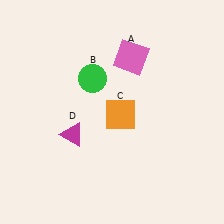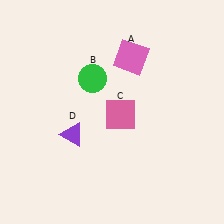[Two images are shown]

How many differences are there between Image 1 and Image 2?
There are 2 differences between the two images.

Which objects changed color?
C changed from orange to pink. D changed from magenta to purple.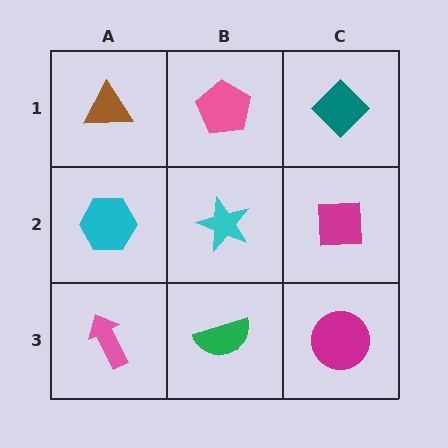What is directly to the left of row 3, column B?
A pink arrow.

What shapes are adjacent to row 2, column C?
A teal diamond (row 1, column C), a magenta circle (row 3, column C), a cyan star (row 2, column B).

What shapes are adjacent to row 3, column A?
A cyan hexagon (row 2, column A), a green semicircle (row 3, column B).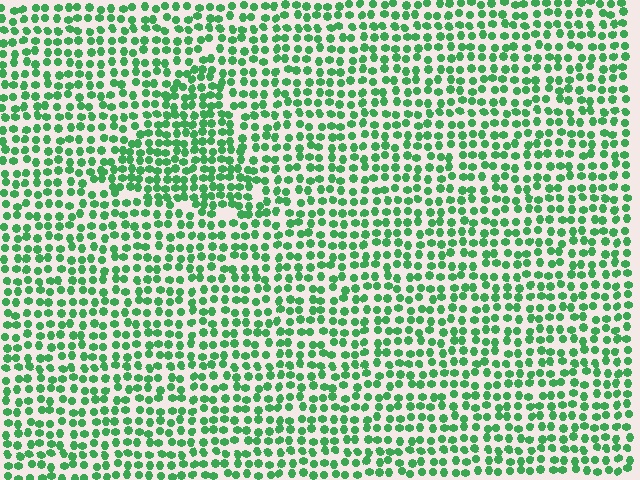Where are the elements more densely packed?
The elements are more densely packed inside the triangle boundary.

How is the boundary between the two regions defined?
The boundary is defined by a change in element density (approximately 1.4x ratio). All elements are the same color, size, and shape.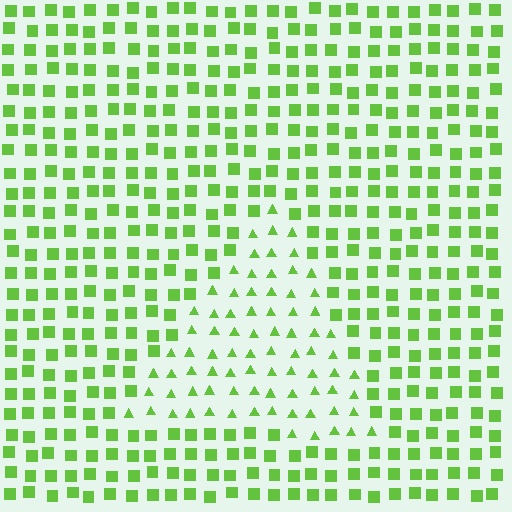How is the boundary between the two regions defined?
The boundary is defined by a change in element shape: triangles inside vs. squares outside. All elements share the same color and spacing.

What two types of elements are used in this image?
The image uses triangles inside the triangle region and squares outside it.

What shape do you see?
I see a triangle.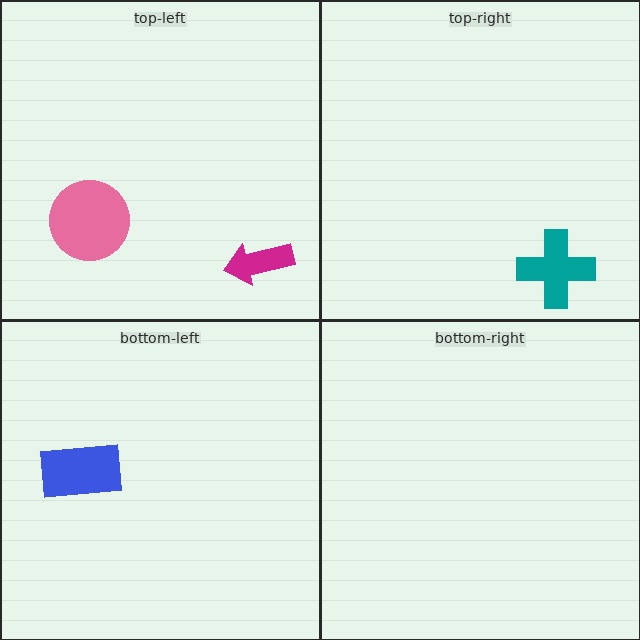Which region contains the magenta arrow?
The top-left region.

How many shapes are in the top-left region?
2.